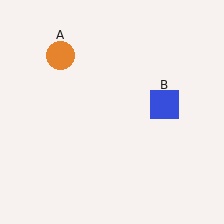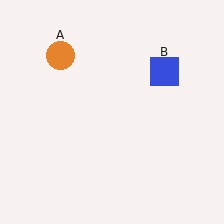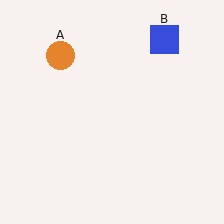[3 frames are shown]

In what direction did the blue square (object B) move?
The blue square (object B) moved up.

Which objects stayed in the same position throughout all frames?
Orange circle (object A) remained stationary.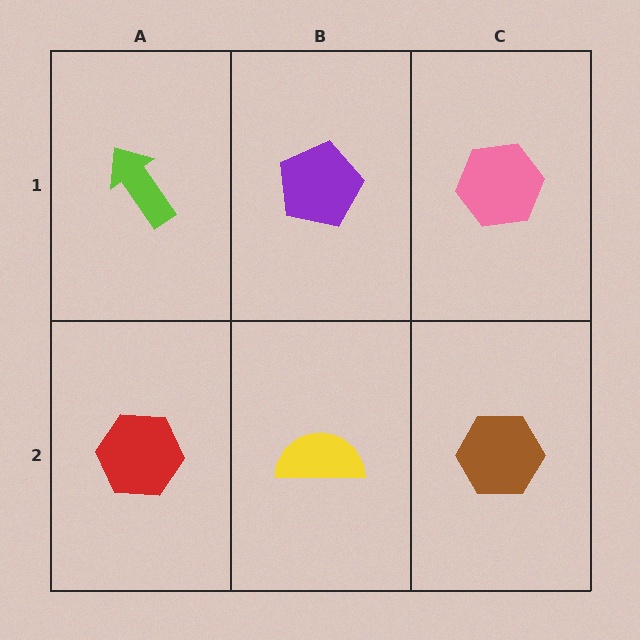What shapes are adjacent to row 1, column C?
A brown hexagon (row 2, column C), a purple pentagon (row 1, column B).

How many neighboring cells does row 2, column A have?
2.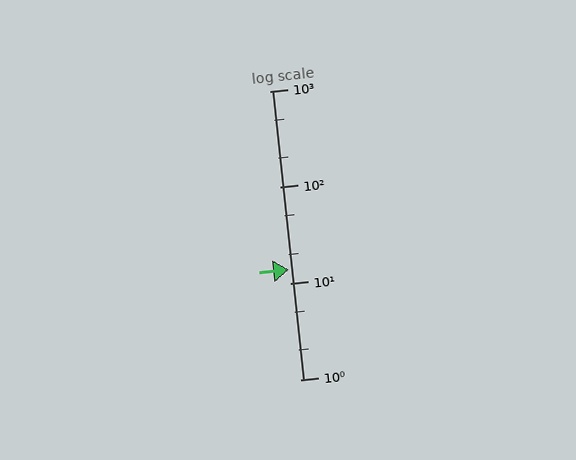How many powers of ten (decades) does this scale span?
The scale spans 3 decades, from 1 to 1000.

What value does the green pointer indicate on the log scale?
The pointer indicates approximately 14.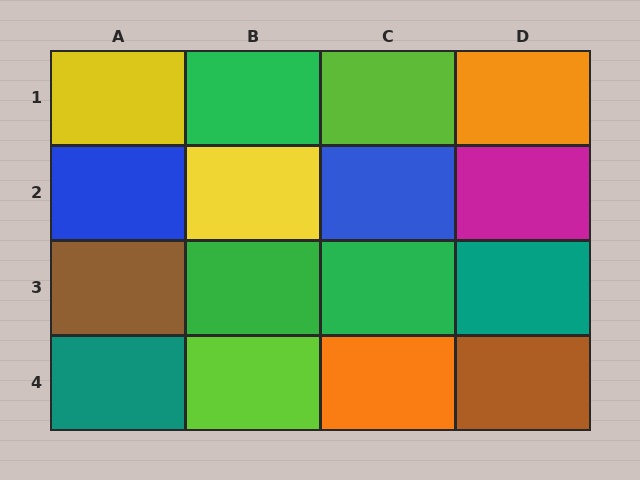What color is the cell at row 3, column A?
Brown.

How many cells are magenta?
1 cell is magenta.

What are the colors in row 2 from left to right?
Blue, yellow, blue, magenta.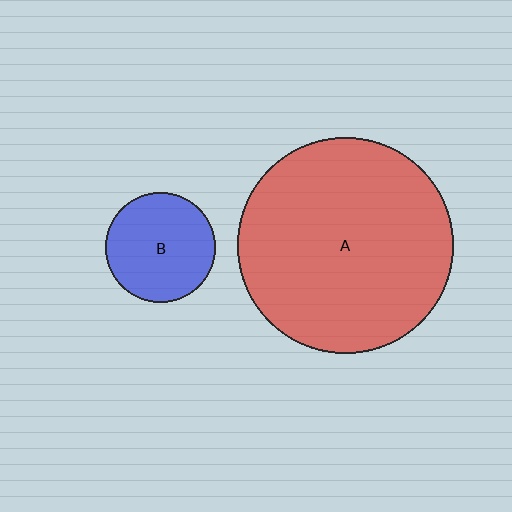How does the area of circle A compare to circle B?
Approximately 3.8 times.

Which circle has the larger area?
Circle A (red).